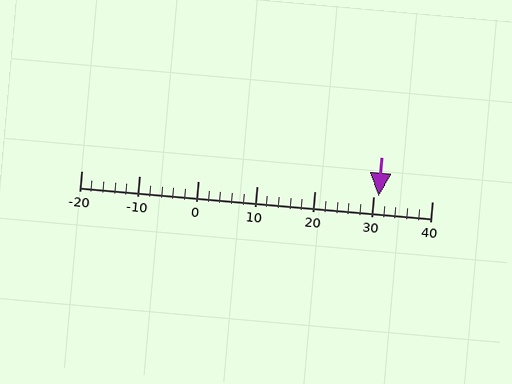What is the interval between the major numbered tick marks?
The major tick marks are spaced 10 units apart.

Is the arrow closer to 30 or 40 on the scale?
The arrow is closer to 30.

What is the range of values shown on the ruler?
The ruler shows values from -20 to 40.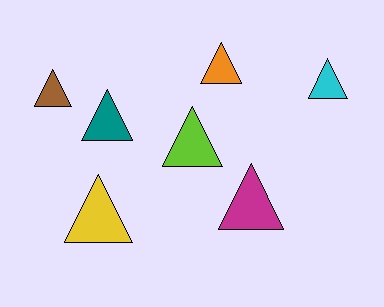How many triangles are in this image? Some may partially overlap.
There are 7 triangles.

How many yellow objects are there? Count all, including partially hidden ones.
There is 1 yellow object.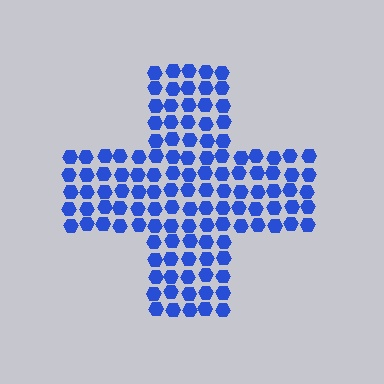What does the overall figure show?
The overall figure shows a cross.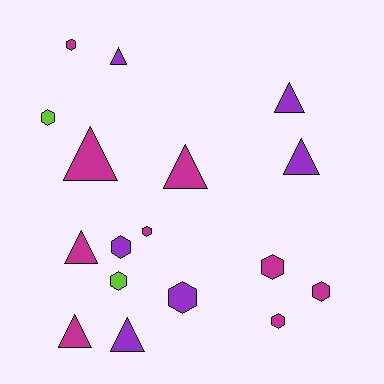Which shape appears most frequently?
Hexagon, with 9 objects.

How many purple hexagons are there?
There are 2 purple hexagons.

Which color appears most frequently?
Magenta, with 9 objects.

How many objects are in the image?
There are 17 objects.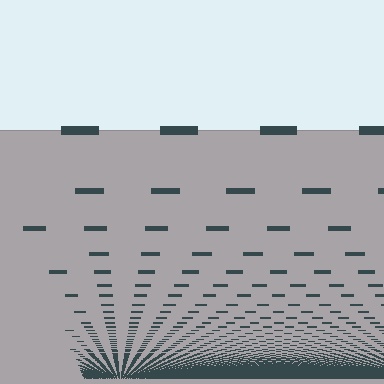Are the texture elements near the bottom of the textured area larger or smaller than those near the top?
Smaller. The gradient is inverted — elements near the bottom are smaller and denser.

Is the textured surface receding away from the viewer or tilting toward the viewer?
The surface appears to tilt toward the viewer. Texture elements get larger and sparser toward the top.